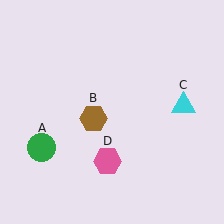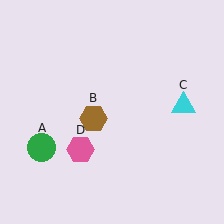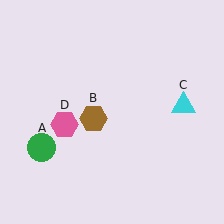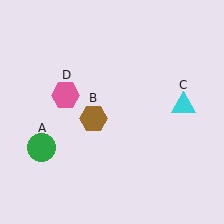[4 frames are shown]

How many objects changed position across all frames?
1 object changed position: pink hexagon (object D).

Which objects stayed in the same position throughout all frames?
Green circle (object A) and brown hexagon (object B) and cyan triangle (object C) remained stationary.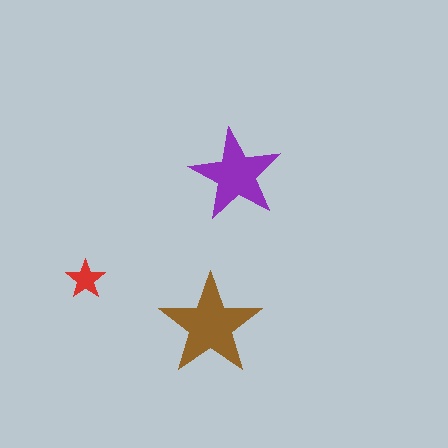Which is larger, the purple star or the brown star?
The brown one.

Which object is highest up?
The purple star is topmost.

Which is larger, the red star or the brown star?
The brown one.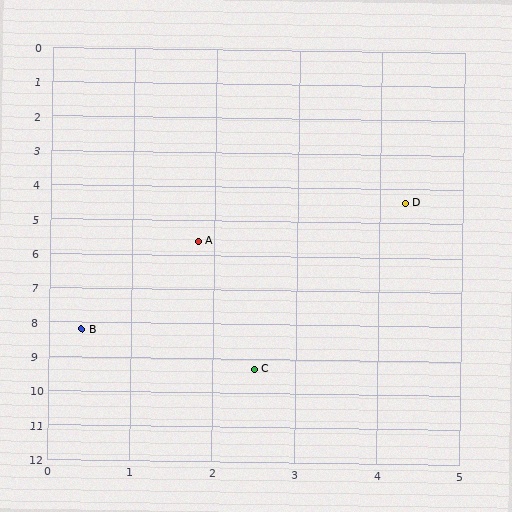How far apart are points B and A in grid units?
Points B and A are about 3.0 grid units apart.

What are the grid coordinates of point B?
Point B is at approximately (0.4, 8.2).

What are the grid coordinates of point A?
Point A is at approximately (1.8, 5.6).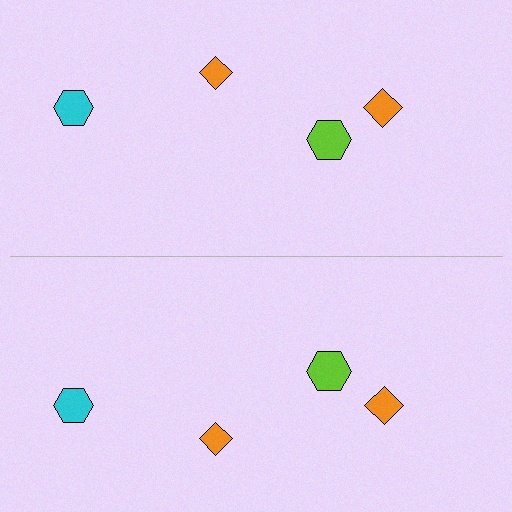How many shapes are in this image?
There are 8 shapes in this image.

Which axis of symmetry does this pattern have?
The pattern has a horizontal axis of symmetry running through the center of the image.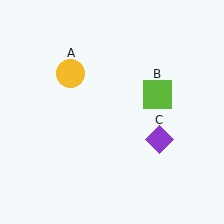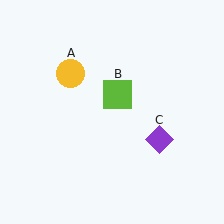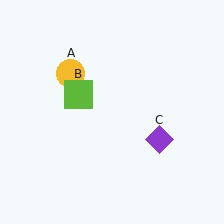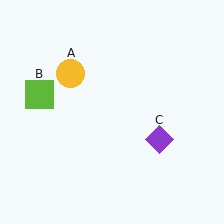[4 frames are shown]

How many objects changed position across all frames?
1 object changed position: lime square (object B).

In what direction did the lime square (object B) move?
The lime square (object B) moved left.